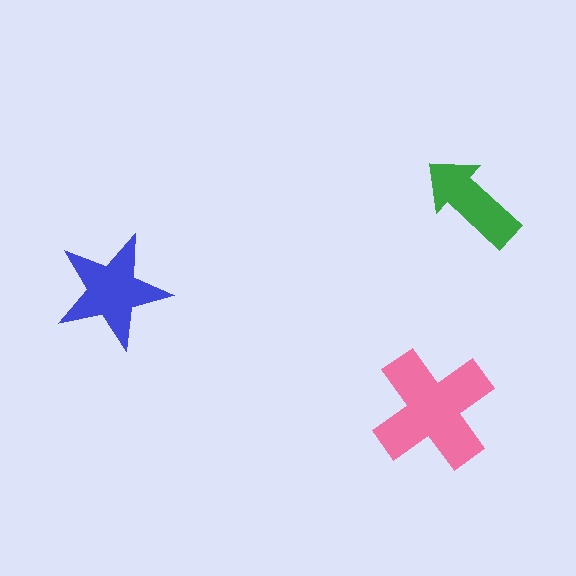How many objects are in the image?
There are 3 objects in the image.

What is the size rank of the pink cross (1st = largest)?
1st.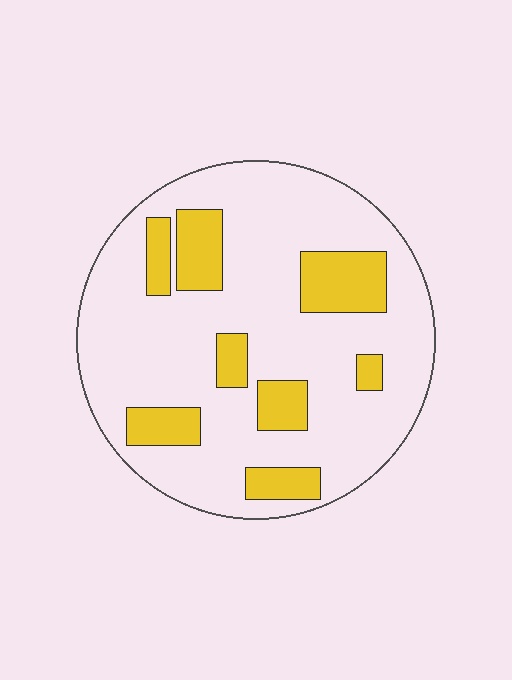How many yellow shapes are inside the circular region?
8.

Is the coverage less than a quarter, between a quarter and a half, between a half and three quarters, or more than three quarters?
Less than a quarter.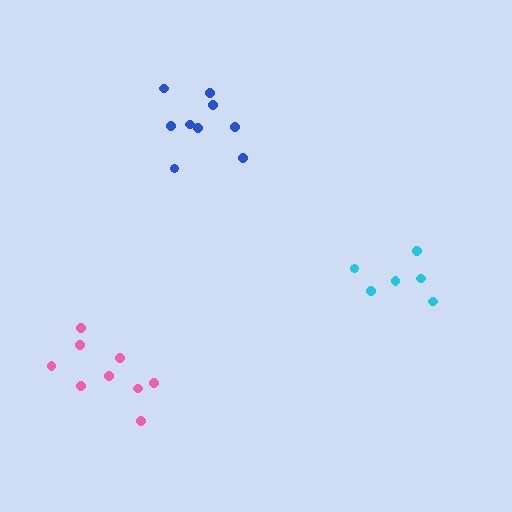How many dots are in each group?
Group 1: 9 dots, Group 2: 6 dots, Group 3: 9 dots (24 total).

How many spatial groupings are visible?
There are 3 spatial groupings.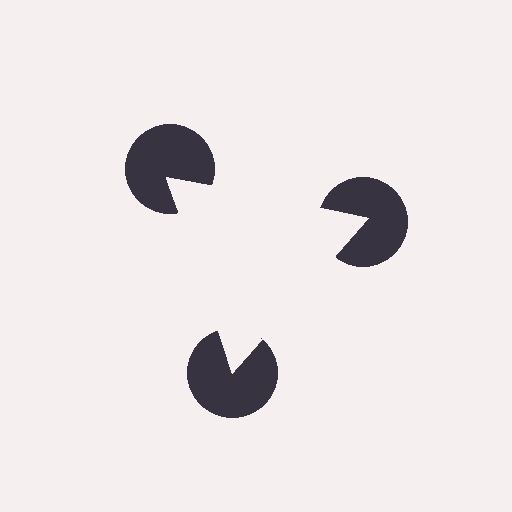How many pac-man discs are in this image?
There are 3 — one at each vertex of the illusory triangle.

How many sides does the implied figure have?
3 sides.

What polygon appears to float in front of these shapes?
An illusory triangle — its edges are inferred from the aligned wedge cuts in the pac-man discs, not physically drawn.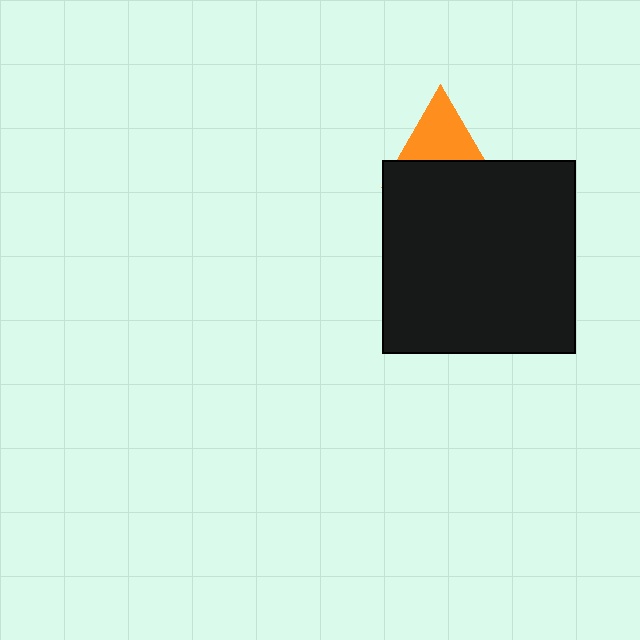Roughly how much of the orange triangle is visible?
About half of it is visible (roughly 53%).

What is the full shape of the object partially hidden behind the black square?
The partially hidden object is an orange triangle.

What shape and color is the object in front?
The object in front is a black square.